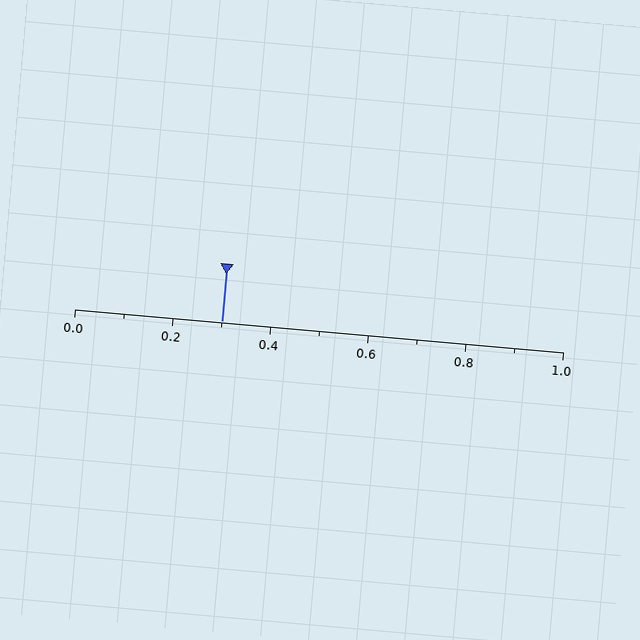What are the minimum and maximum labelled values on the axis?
The axis runs from 0.0 to 1.0.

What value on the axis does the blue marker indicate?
The marker indicates approximately 0.3.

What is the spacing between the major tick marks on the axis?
The major ticks are spaced 0.2 apart.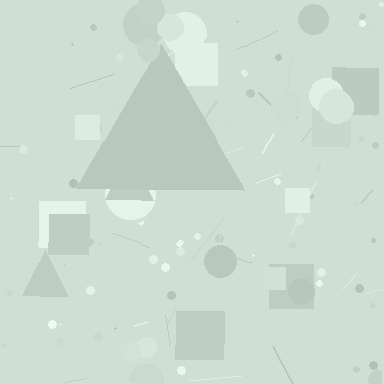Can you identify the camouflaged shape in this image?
The camouflaged shape is a triangle.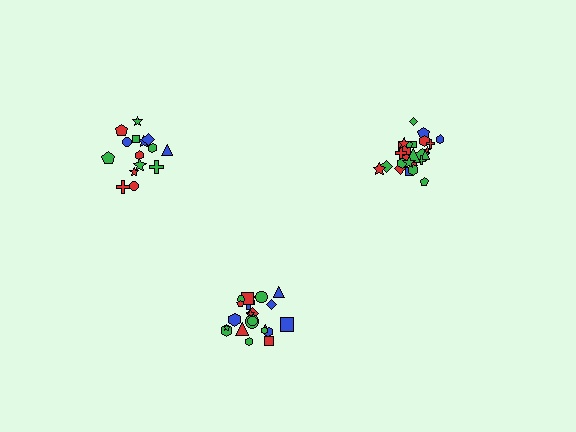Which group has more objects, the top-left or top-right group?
The top-right group.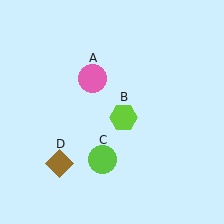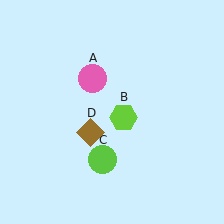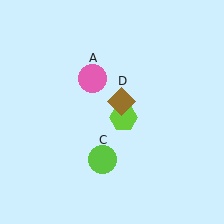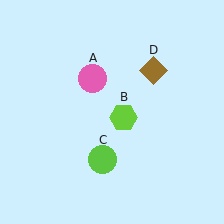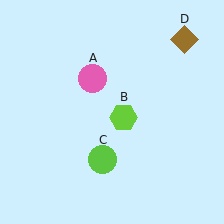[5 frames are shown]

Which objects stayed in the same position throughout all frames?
Pink circle (object A) and lime hexagon (object B) and lime circle (object C) remained stationary.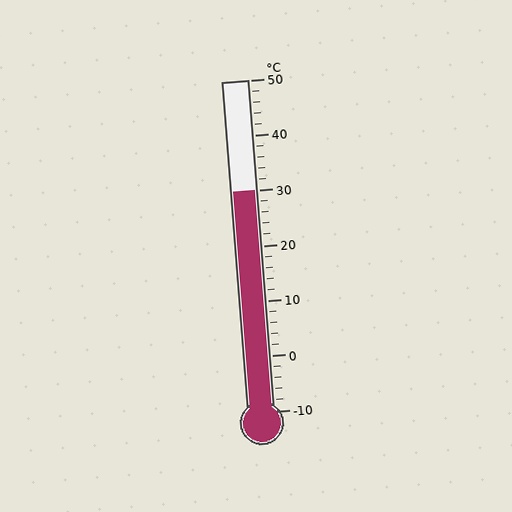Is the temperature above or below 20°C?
The temperature is above 20°C.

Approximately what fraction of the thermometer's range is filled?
The thermometer is filled to approximately 65% of its range.